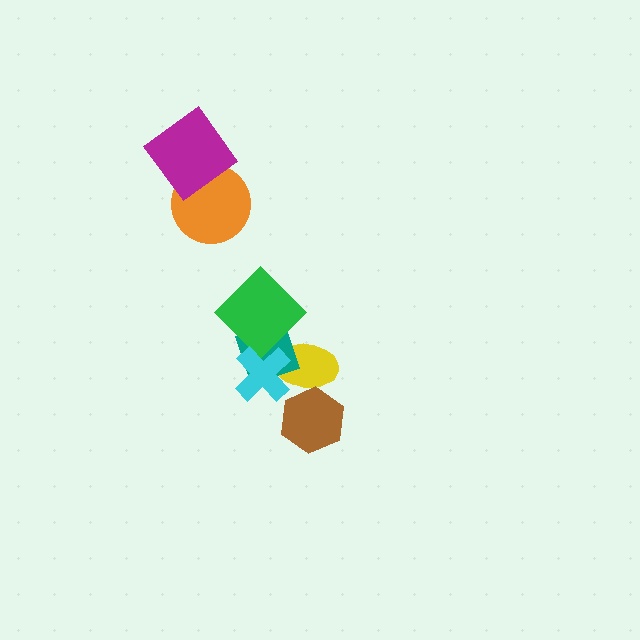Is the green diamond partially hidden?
Yes, it is partially covered by another shape.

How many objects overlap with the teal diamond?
3 objects overlap with the teal diamond.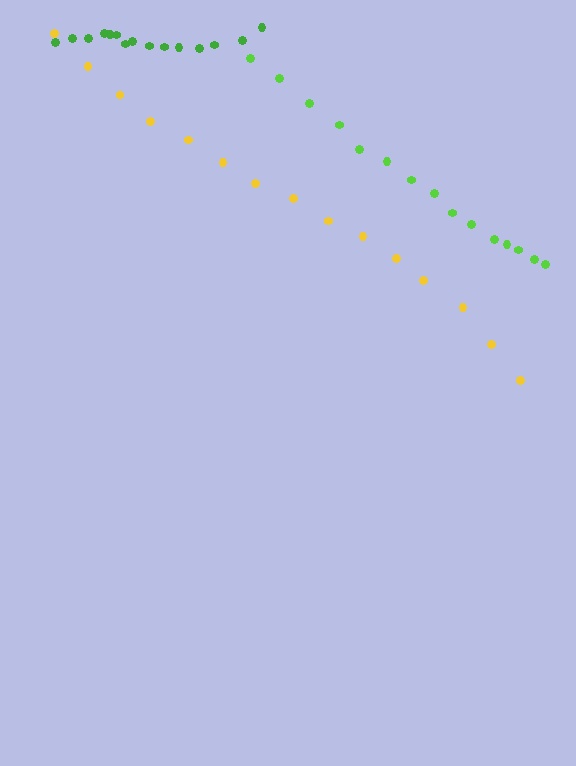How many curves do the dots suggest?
There are 3 distinct paths.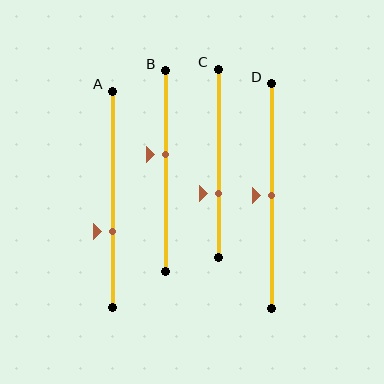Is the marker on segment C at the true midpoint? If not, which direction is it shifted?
No, the marker on segment C is shifted downward by about 16% of the segment length.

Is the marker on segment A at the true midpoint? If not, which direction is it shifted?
No, the marker on segment A is shifted downward by about 15% of the segment length.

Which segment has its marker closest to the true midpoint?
Segment D has its marker closest to the true midpoint.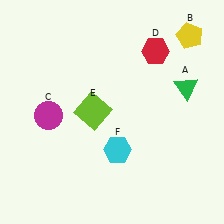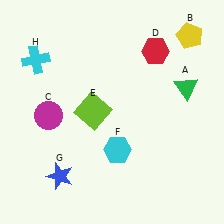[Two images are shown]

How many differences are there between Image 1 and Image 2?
There are 2 differences between the two images.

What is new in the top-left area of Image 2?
A cyan cross (H) was added in the top-left area of Image 2.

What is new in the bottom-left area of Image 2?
A blue star (G) was added in the bottom-left area of Image 2.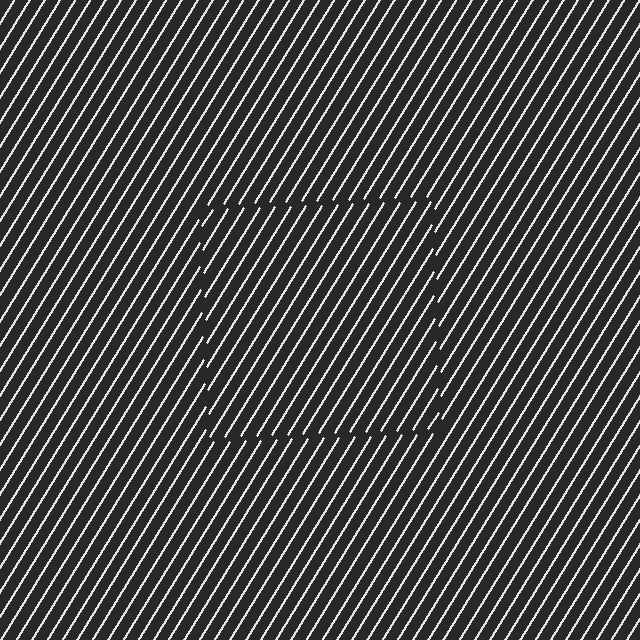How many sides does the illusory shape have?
4 sides — the line-ends trace a square.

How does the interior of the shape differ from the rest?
The interior of the shape contains the same grating, shifted by half a period — the contour is defined by the phase discontinuity where line-ends from the inner and outer gratings abut.